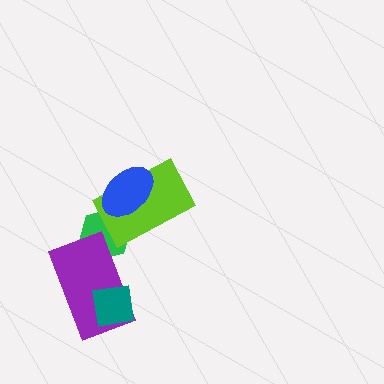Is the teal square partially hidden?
No, no other shape covers it.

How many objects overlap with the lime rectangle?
2 objects overlap with the lime rectangle.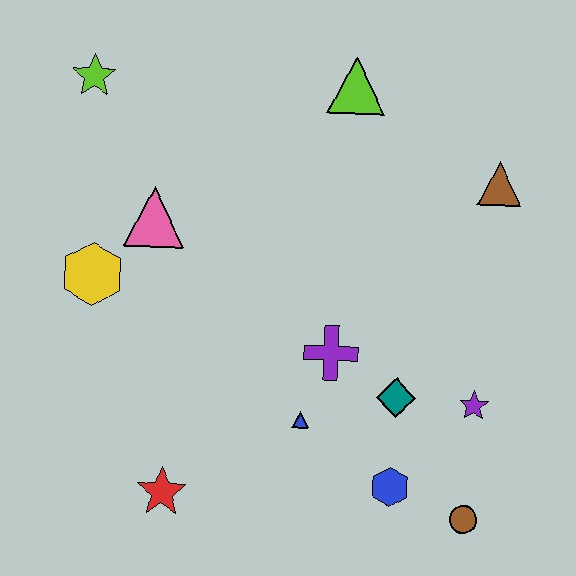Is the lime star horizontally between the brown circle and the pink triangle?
No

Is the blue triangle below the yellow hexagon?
Yes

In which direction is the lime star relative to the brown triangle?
The lime star is to the left of the brown triangle.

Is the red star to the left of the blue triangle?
Yes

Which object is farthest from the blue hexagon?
The lime star is farthest from the blue hexagon.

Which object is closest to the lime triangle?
The brown triangle is closest to the lime triangle.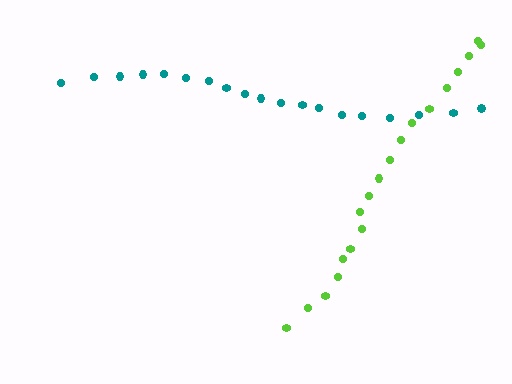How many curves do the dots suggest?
There are 2 distinct paths.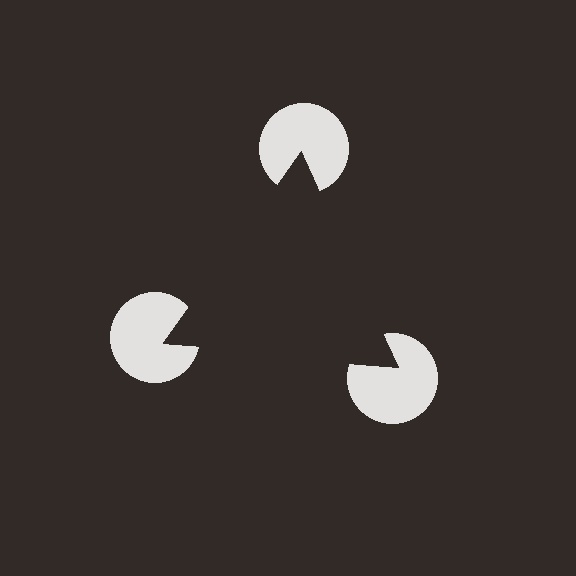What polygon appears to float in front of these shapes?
An illusory triangle — its edges are inferred from the aligned wedge cuts in the pac-man discs, not physically drawn.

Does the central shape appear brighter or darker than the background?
It typically appears slightly darker than the background, even though no actual brightness change is drawn.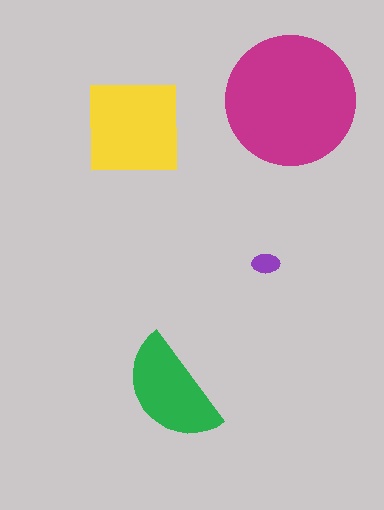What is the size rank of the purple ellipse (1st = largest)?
4th.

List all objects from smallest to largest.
The purple ellipse, the green semicircle, the yellow square, the magenta circle.